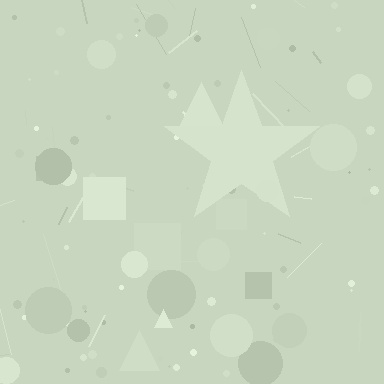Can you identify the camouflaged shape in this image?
The camouflaged shape is a star.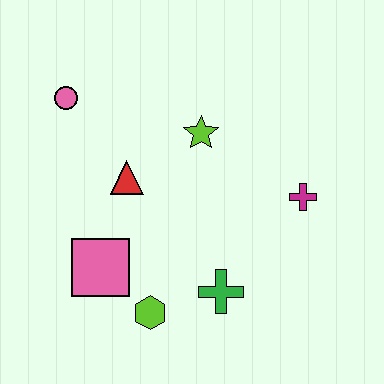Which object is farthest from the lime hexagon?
The pink circle is farthest from the lime hexagon.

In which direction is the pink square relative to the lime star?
The pink square is below the lime star.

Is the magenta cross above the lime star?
No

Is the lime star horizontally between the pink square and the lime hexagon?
No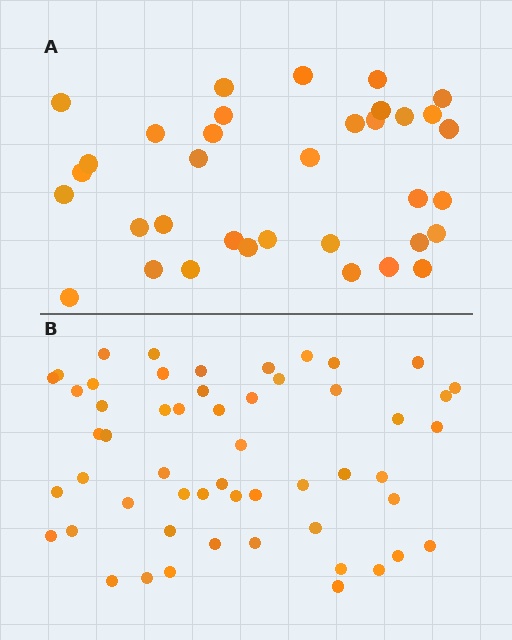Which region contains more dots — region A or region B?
Region B (the bottom region) has more dots.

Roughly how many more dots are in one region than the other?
Region B has approximately 20 more dots than region A.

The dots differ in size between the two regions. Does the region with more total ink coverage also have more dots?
No. Region A has more total ink coverage because its dots are larger, but region B actually contains more individual dots. Total area can be misleading — the number of items is what matters here.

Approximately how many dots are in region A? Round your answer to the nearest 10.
About 40 dots. (The exact count is 35, which rounds to 40.)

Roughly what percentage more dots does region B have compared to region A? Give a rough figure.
About 55% more.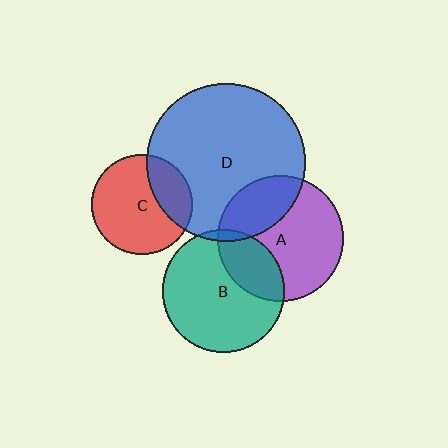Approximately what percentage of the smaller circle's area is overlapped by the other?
Approximately 25%.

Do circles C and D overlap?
Yes.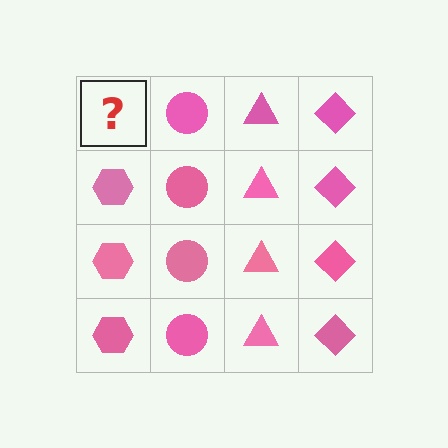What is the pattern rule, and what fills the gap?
The rule is that each column has a consistent shape. The gap should be filled with a pink hexagon.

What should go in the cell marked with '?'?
The missing cell should contain a pink hexagon.